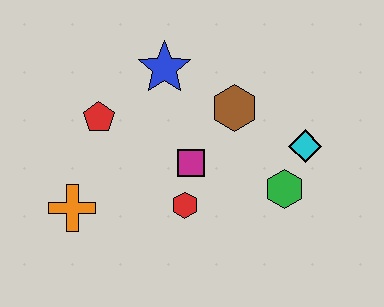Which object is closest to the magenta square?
The red hexagon is closest to the magenta square.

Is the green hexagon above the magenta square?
No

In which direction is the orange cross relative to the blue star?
The orange cross is below the blue star.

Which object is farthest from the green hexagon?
The orange cross is farthest from the green hexagon.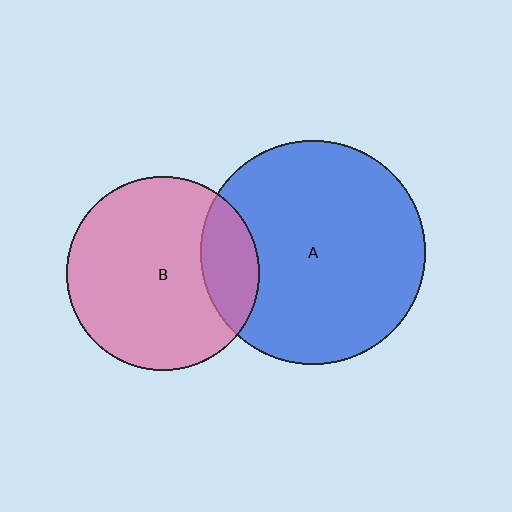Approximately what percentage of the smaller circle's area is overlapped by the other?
Approximately 20%.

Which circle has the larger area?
Circle A (blue).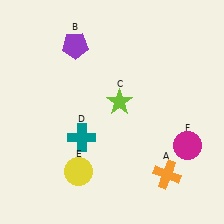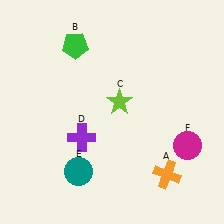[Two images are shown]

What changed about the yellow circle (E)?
In Image 1, E is yellow. In Image 2, it changed to teal.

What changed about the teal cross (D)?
In Image 1, D is teal. In Image 2, it changed to purple.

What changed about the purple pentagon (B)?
In Image 1, B is purple. In Image 2, it changed to green.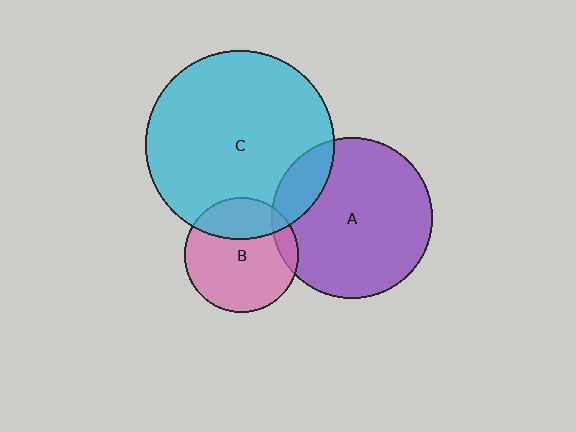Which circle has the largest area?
Circle C (cyan).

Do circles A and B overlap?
Yes.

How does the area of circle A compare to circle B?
Approximately 2.0 times.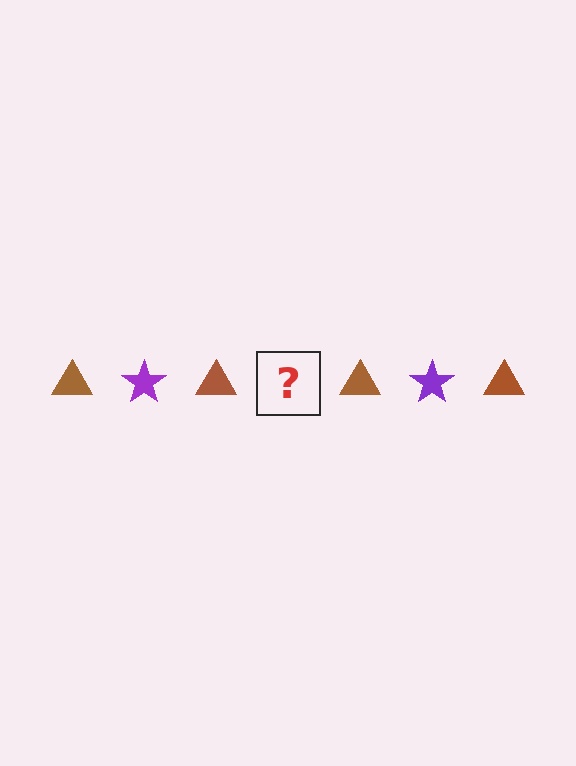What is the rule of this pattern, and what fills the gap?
The rule is that the pattern alternates between brown triangle and purple star. The gap should be filled with a purple star.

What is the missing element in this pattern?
The missing element is a purple star.